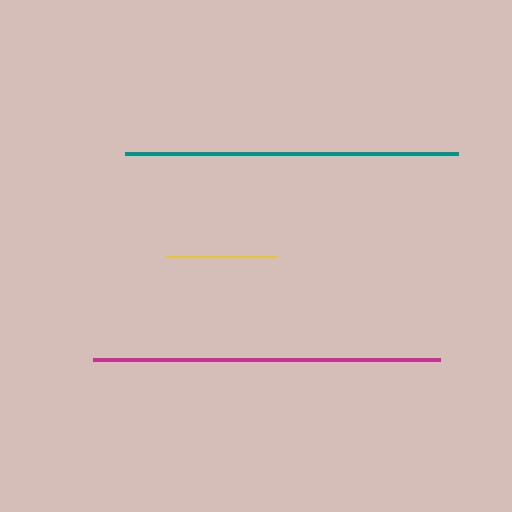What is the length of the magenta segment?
The magenta segment is approximately 346 pixels long.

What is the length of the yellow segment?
The yellow segment is approximately 111 pixels long.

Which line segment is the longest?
The magenta line is the longest at approximately 346 pixels.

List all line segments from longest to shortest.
From longest to shortest: magenta, teal, yellow.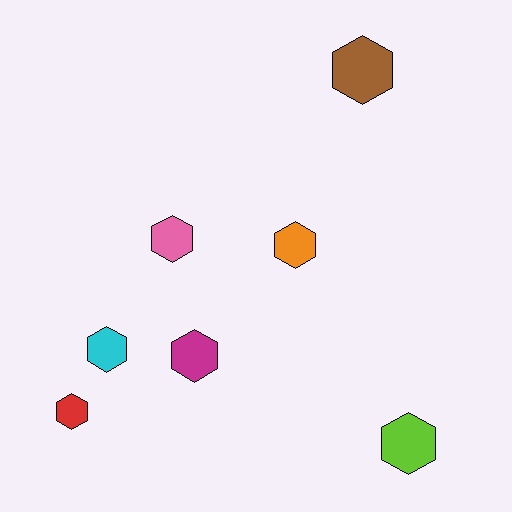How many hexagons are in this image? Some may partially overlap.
There are 7 hexagons.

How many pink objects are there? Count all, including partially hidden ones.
There is 1 pink object.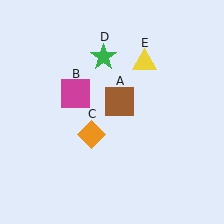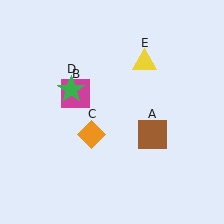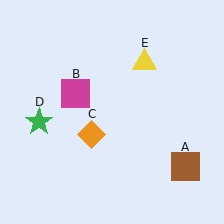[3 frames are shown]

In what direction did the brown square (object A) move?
The brown square (object A) moved down and to the right.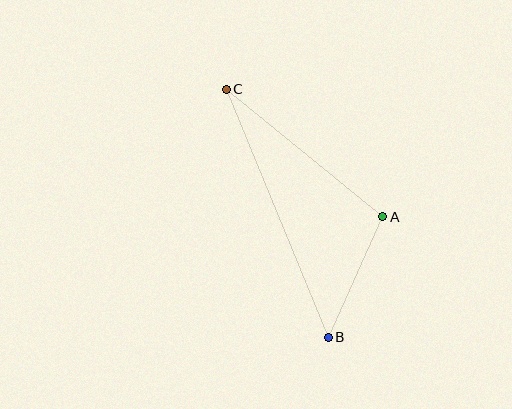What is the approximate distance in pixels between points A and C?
The distance between A and C is approximately 202 pixels.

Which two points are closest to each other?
Points A and B are closest to each other.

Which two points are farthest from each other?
Points B and C are farthest from each other.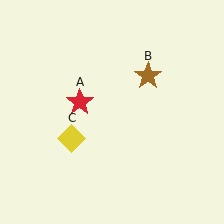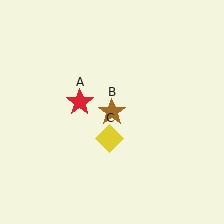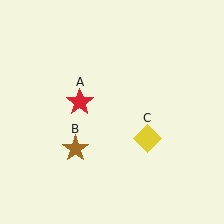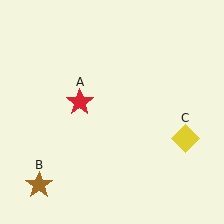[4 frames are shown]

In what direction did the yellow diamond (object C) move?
The yellow diamond (object C) moved right.